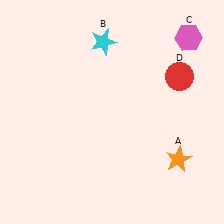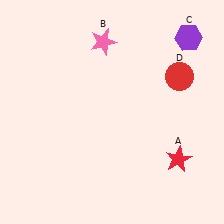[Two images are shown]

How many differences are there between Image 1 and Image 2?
There are 3 differences between the two images.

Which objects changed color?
A changed from orange to red. B changed from cyan to pink. C changed from pink to purple.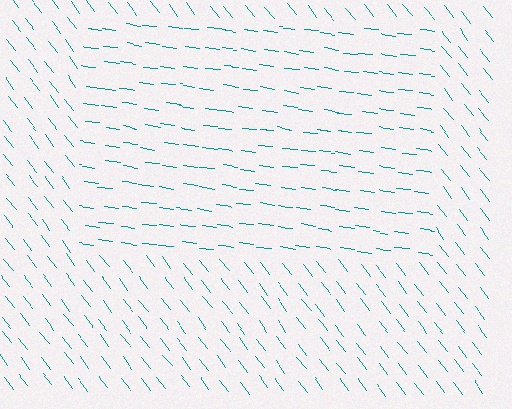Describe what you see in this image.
The image is filled with small teal line segments. A rectangle region in the image has lines oriented differently from the surrounding lines, creating a visible texture boundary.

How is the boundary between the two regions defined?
The boundary is defined purely by a change in line orientation (approximately 45 degrees difference). All lines are the same color and thickness.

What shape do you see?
I see a rectangle.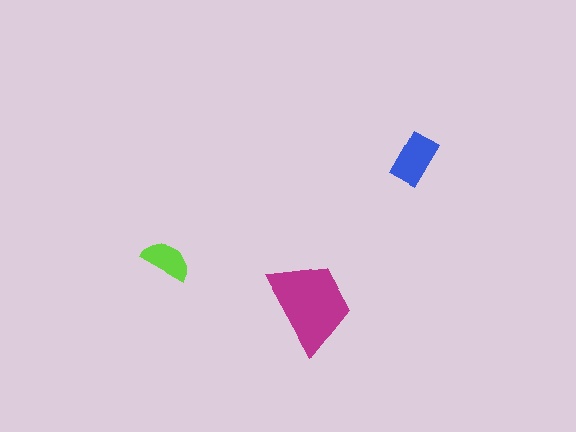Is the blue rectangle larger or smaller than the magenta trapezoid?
Smaller.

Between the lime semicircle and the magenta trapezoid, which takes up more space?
The magenta trapezoid.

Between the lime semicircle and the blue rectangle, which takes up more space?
The blue rectangle.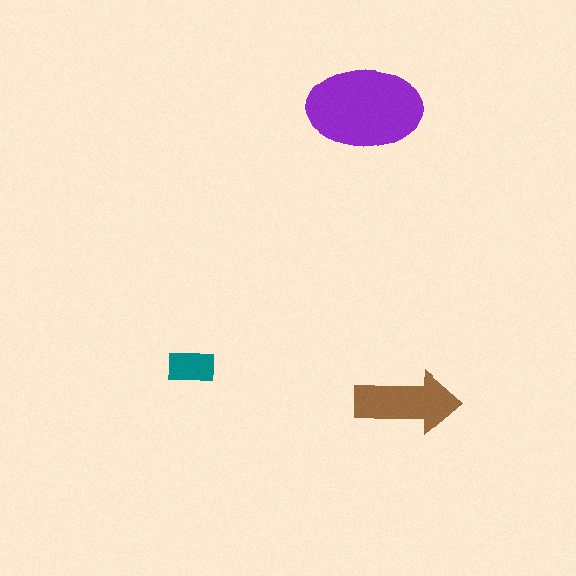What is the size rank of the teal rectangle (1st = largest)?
3rd.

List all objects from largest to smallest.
The purple ellipse, the brown arrow, the teal rectangle.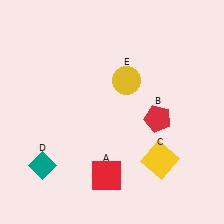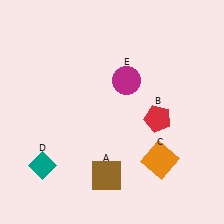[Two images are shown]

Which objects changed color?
A changed from red to brown. C changed from yellow to orange. E changed from yellow to magenta.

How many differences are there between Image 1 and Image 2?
There are 3 differences between the two images.